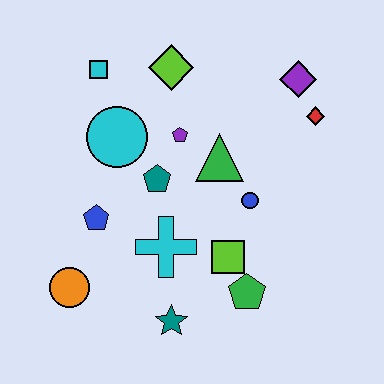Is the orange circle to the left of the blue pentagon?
Yes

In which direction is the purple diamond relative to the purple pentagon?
The purple diamond is to the right of the purple pentagon.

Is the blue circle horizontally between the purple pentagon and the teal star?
No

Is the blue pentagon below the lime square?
No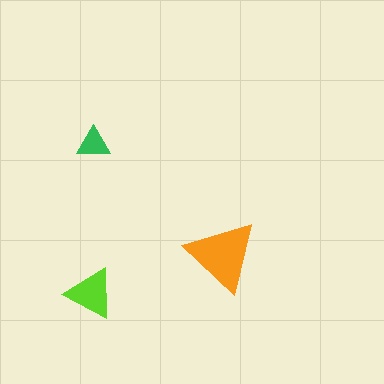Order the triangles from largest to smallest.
the orange one, the lime one, the green one.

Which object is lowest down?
The lime triangle is bottommost.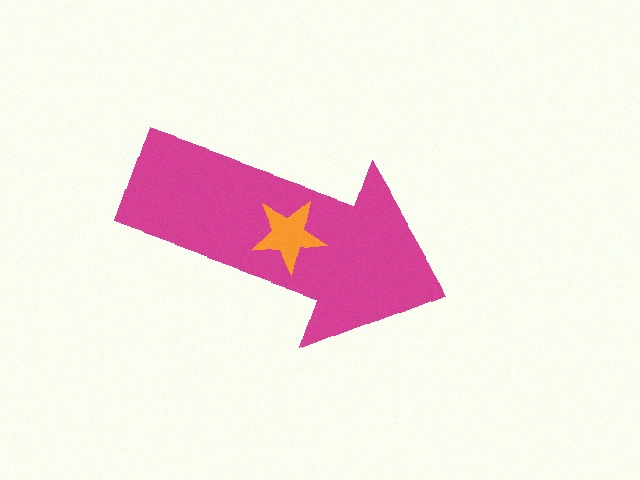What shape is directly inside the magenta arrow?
The orange star.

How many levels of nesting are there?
2.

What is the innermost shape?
The orange star.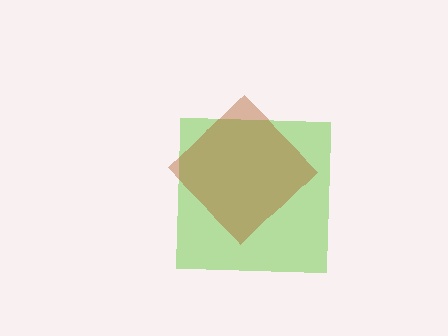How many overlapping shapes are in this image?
There are 2 overlapping shapes in the image.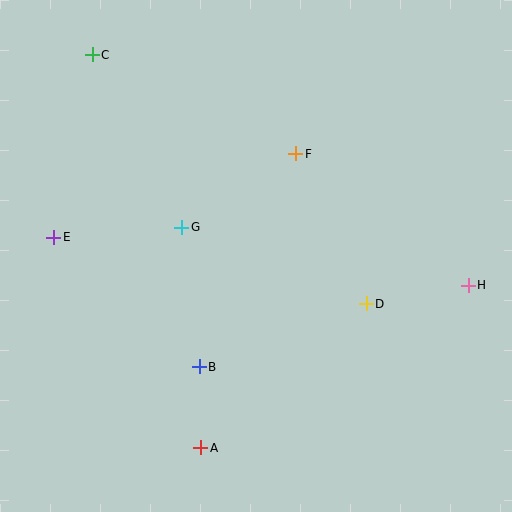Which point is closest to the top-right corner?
Point F is closest to the top-right corner.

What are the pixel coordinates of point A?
Point A is at (201, 448).